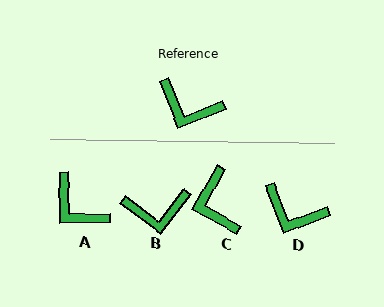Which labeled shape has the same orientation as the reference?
D.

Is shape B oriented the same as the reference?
No, it is off by about 31 degrees.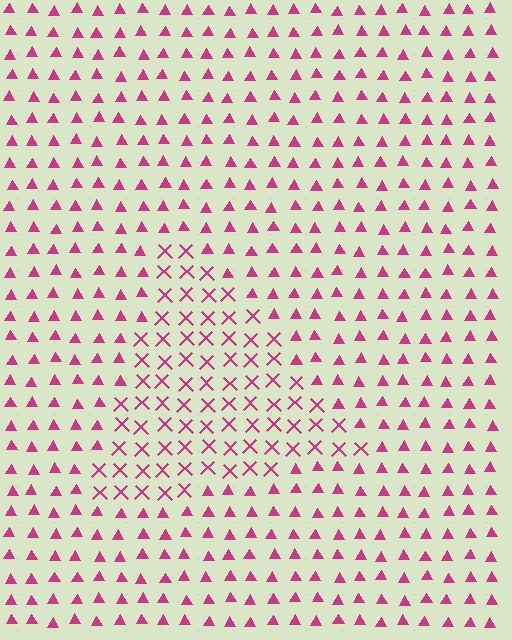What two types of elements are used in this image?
The image uses X marks inside the triangle region and triangles outside it.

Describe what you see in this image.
The image is filled with small magenta elements arranged in a uniform grid. A triangle-shaped region contains X marks, while the surrounding area contains triangles. The boundary is defined purely by the change in element shape.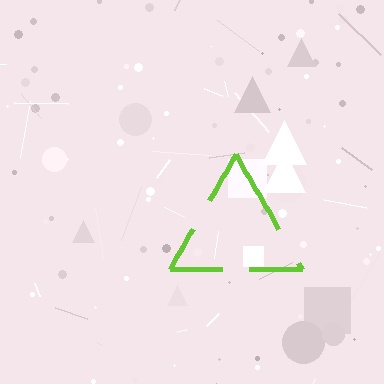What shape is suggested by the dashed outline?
The dashed outline suggests a triangle.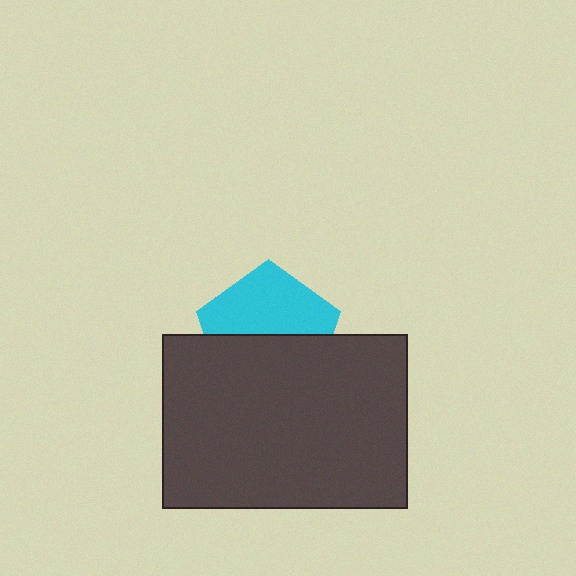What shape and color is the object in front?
The object in front is a dark gray rectangle.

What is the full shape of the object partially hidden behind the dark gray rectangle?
The partially hidden object is a cyan pentagon.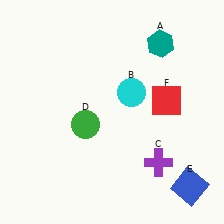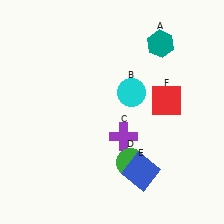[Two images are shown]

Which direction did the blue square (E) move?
The blue square (E) moved left.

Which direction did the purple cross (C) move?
The purple cross (C) moved left.